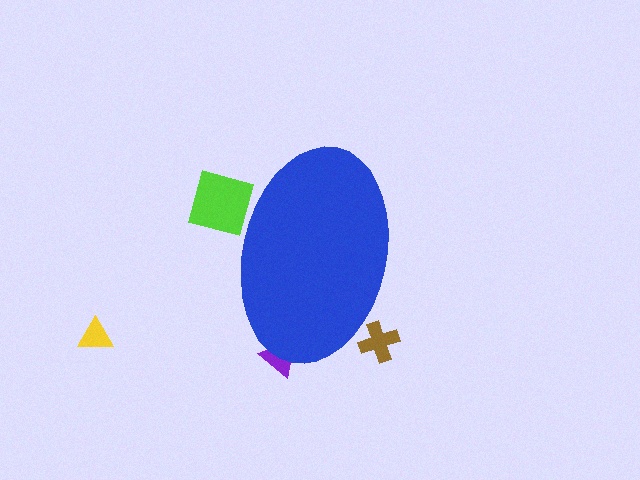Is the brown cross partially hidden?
Yes, the brown cross is partially hidden behind the blue ellipse.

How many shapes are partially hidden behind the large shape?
3 shapes are partially hidden.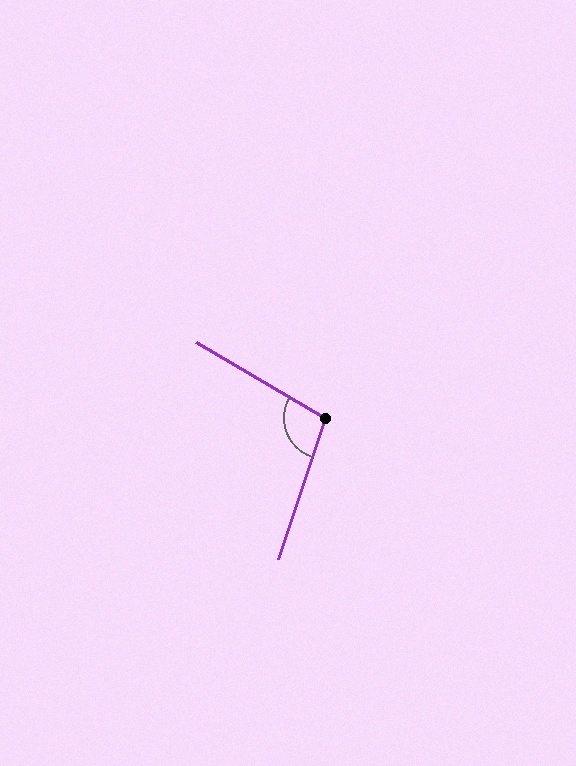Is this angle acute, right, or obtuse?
It is obtuse.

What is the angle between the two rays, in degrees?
Approximately 102 degrees.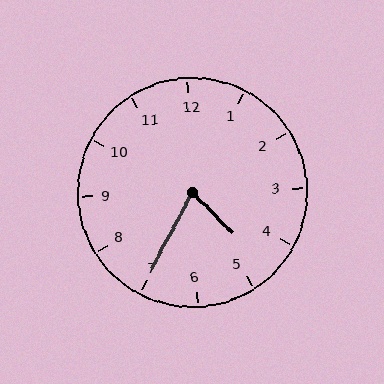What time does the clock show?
4:35.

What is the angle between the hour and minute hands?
Approximately 72 degrees.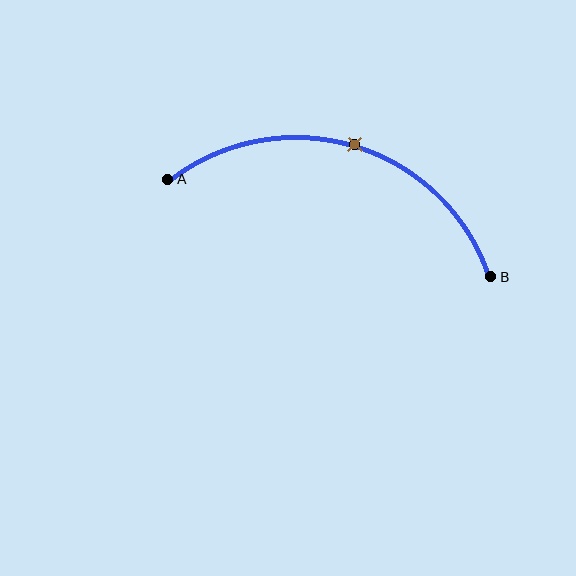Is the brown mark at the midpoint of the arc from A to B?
Yes. The brown mark lies on the arc at equal arc-length from both A and B — it is the arc midpoint.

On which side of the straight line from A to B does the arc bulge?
The arc bulges above the straight line connecting A and B.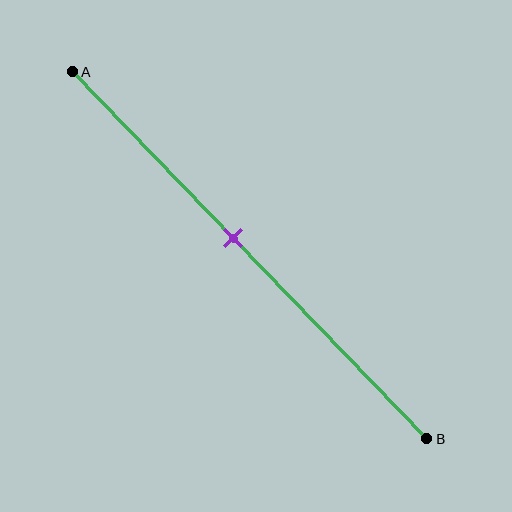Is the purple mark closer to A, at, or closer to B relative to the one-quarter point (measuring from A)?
The purple mark is closer to point B than the one-quarter point of segment AB.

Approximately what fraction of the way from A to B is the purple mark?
The purple mark is approximately 45% of the way from A to B.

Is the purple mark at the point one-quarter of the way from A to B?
No, the mark is at about 45% from A, not at the 25% one-quarter point.